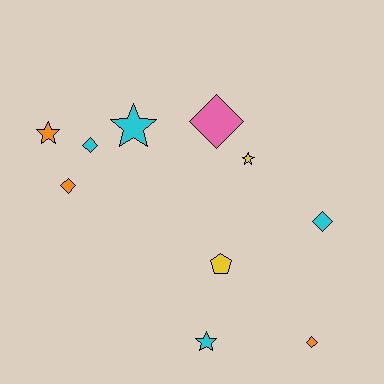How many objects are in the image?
There are 10 objects.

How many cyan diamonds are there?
There are 2 cyan diamonds.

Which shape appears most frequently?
Diamond, with 5 objects.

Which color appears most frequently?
Cyan, with 4 objects.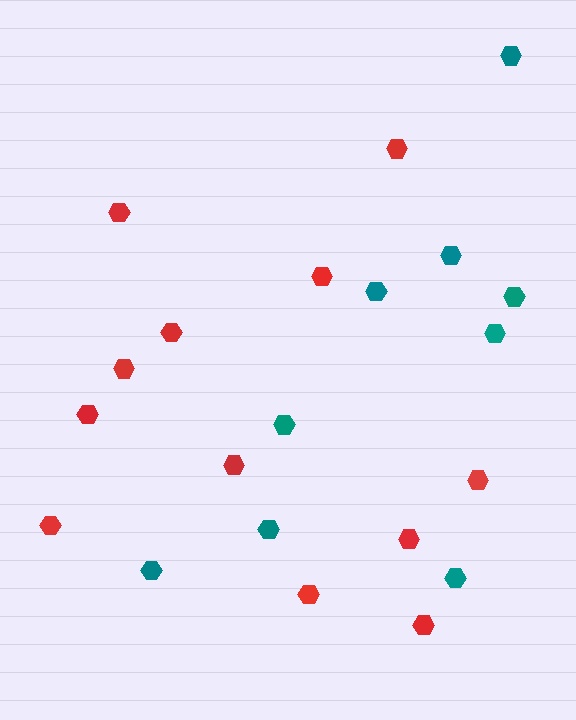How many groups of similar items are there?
There are 2 groups: one group of red hexagons (12) and one group of teal hexagons (9).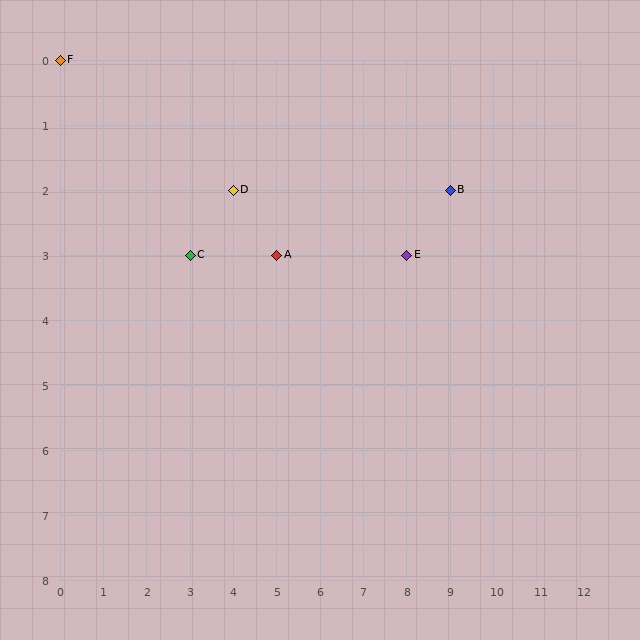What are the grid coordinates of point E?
Point E is at grid coordinates (8, 3).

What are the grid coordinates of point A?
Point A is at grid coordinates (5, 3).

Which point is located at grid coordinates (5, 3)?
Point A is at (5, 3).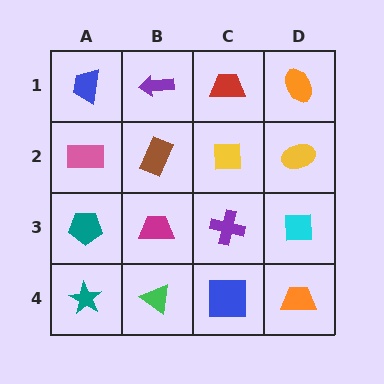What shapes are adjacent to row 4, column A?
A teal pentagon (row 3, column A), a green triangle (row 4, column B).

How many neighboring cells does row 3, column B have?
4.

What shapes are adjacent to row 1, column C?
A yellow square (row 2, column C), a purple arrow (row 1, column B), an orange ellipse (row 1, column D).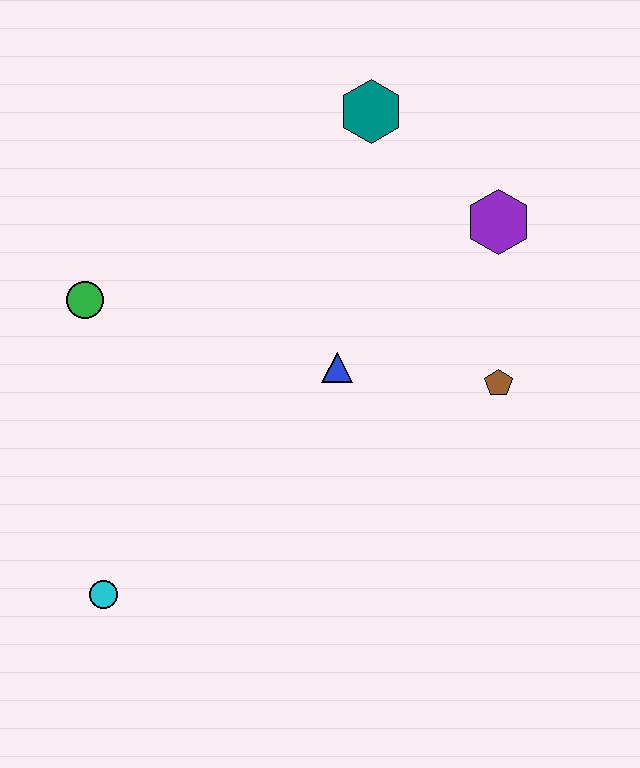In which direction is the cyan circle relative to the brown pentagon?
The cyan circle is to the left of the brown pentagon.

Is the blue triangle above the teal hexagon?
No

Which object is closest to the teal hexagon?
The purple hexagon is closest to the teal hexagon.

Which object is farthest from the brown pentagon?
The cyan circle is farthest from the brown pentagon.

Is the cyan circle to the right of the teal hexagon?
No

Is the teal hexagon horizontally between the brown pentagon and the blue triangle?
Yes